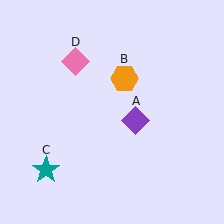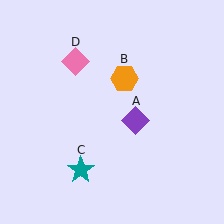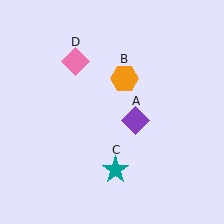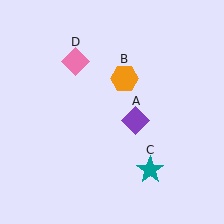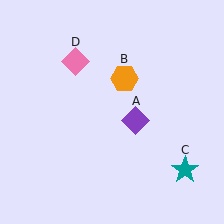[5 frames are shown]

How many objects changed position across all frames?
1 object changed position: teal star (object C).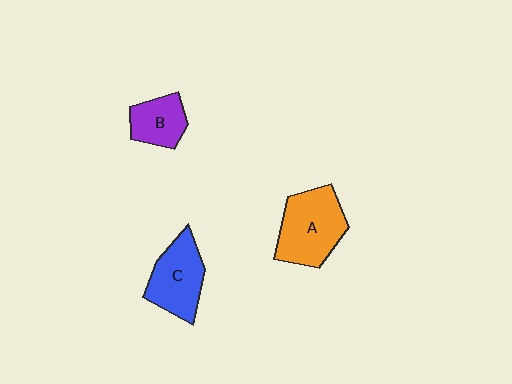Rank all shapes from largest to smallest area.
From largest to smallest: A (orange), C (blue), B (purple).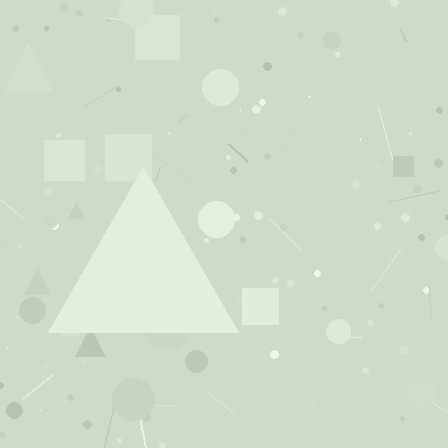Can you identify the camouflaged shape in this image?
The camouflaged shape is a triangle.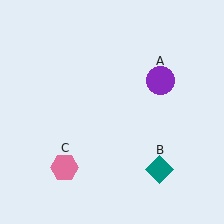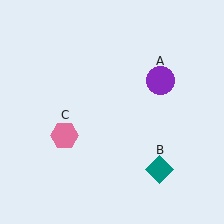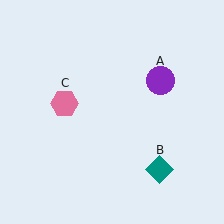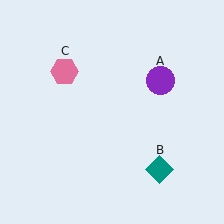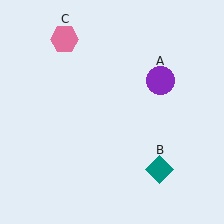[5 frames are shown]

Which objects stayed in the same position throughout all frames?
Purple circle (object A) and teal diamond (object B) remained stationary.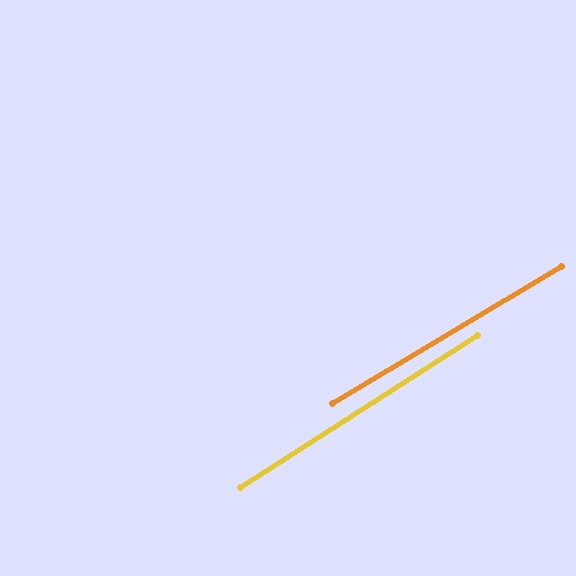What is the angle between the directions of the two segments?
Approximately 2 degrees.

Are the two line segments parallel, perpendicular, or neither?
Parallel — their directions differ by only 1.7°.